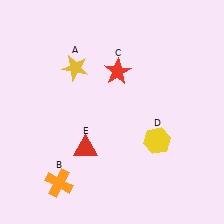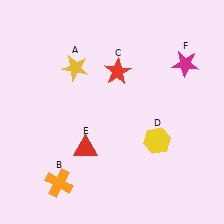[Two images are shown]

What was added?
A magenta star (F) was added in Image 2.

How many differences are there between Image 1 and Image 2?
There is 1 difference between the two images.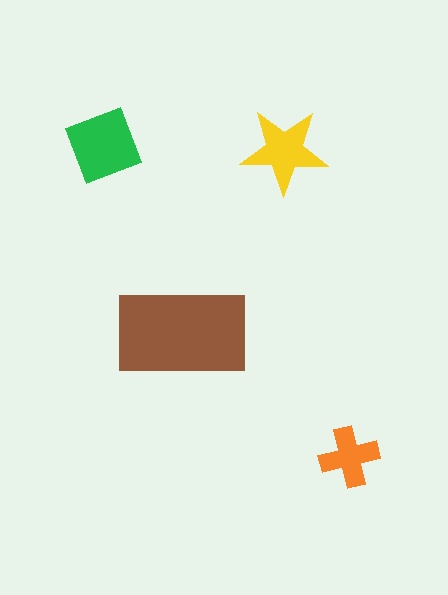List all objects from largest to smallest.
The brown rectangle, the green square, the yellow star, the orange cross.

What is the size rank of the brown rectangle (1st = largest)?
1st.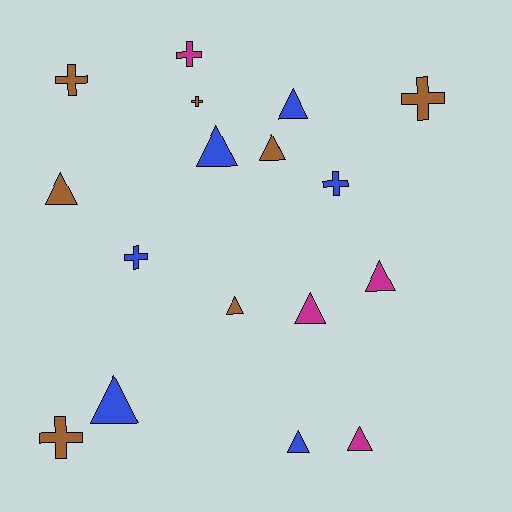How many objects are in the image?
There are 17 objects.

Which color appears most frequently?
Brown, with 7 objects.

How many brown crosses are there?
There are 4 brown crosses.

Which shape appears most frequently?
Triangle, with 10 objects.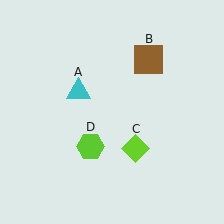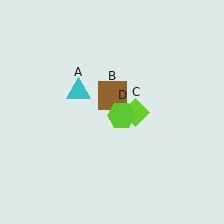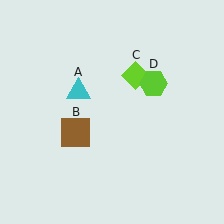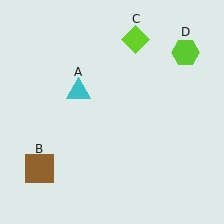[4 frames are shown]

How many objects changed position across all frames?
3 objects changed position: brown square (object B), lime diamond (object C), lime hexagon (object D).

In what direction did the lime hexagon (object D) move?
The lime hexagon (object D) moved up and to the right.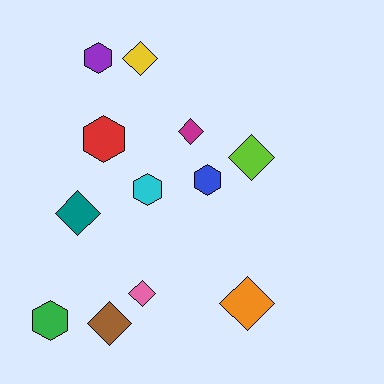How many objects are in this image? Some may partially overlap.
There are 12 objects.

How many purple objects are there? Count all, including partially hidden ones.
There is 1 purple object.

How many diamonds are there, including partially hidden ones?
There are 7 diamonds.